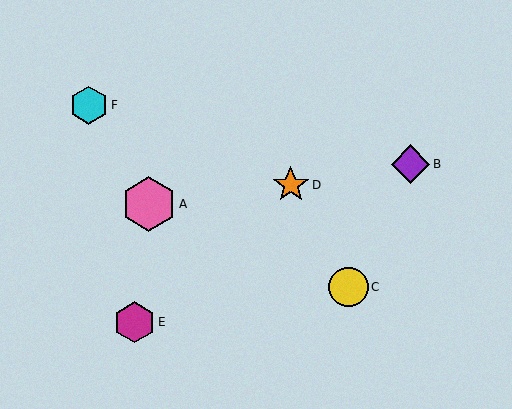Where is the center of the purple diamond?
The center of the purple diamond is at (411, 164).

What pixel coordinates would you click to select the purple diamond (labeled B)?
Click at (411, 164) to select the purple diamond B.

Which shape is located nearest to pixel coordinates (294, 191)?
The orange star (labeled D) at (291, 185) is nearest to that location.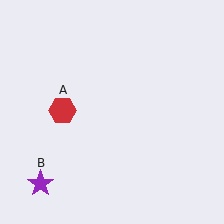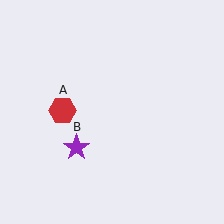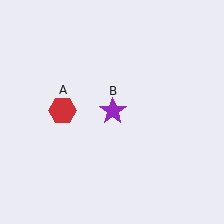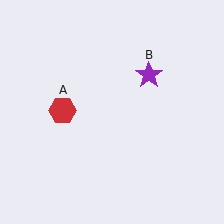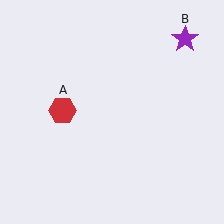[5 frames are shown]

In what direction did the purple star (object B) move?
The purple star (object B) moved up and to the right.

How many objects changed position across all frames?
1 object changed position: purple star (object B).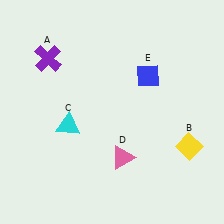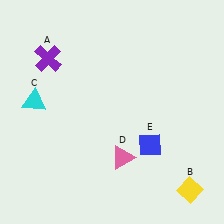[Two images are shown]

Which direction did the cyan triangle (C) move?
The cyan triangle (C) moved left.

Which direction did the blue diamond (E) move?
The blue diamond (E) moved down.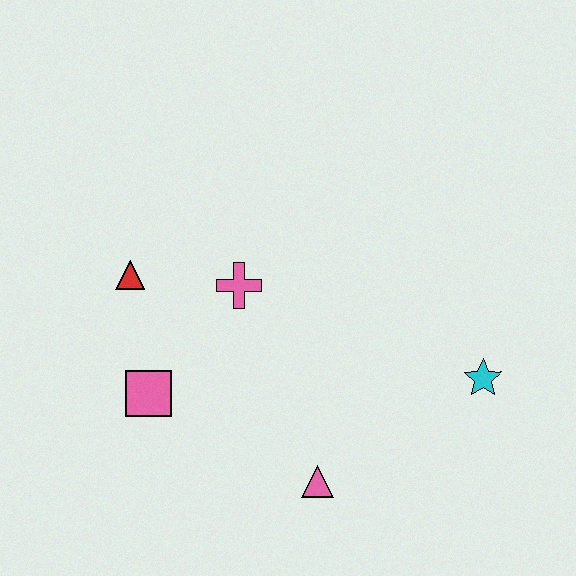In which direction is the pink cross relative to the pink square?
The pink cross is above the pink square.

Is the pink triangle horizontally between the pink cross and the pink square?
No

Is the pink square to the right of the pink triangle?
No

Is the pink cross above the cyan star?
Yes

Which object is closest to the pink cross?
The red triangle is closest to the pink cross.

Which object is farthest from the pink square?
The cyan star is farthest from the pink square.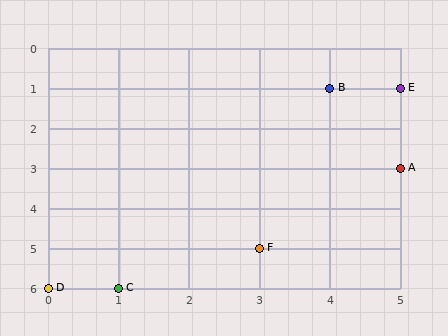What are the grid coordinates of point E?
Point E is at grid coordinates (5, 1).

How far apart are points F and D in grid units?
Points F and D are 3 columns and 1 row apart (about 3.2 grid units diagonally).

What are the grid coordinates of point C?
Point C is at grid coordinates (1, 6).